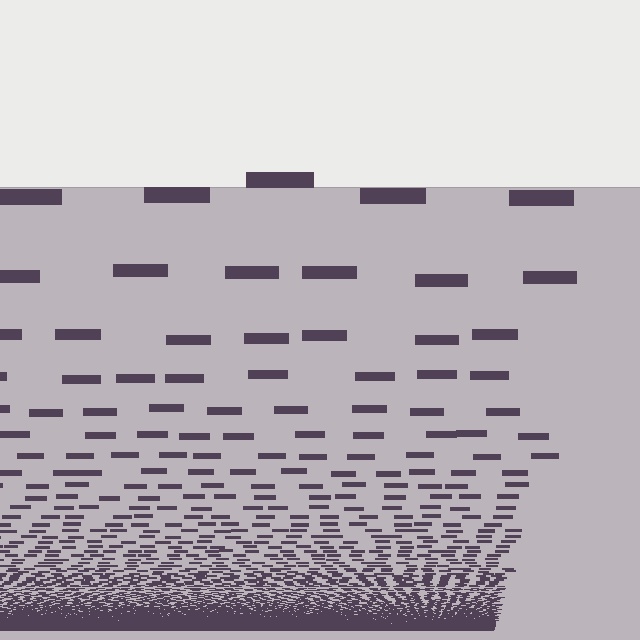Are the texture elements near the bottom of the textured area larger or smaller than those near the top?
Smaller. The gradient is inverted — elements near the bottom are smaller and denser.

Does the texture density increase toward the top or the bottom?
Density increases toward the bottom.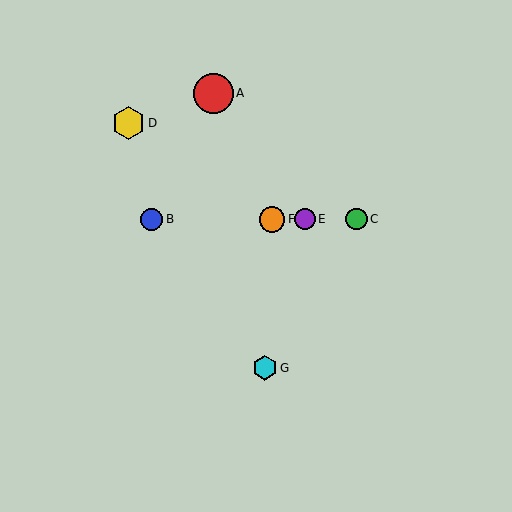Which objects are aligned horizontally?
Objects B, C, E, F are aligned horizontally.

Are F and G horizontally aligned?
No, F is at y≈219 and G is at y≈368.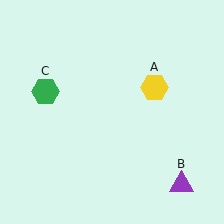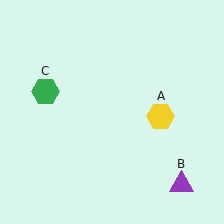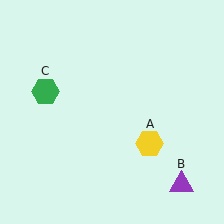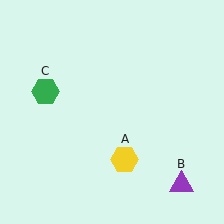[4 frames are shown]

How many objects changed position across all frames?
1 object changed position: yellow hexagon (object A).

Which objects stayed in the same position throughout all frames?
Purple triangle (object B) and green hexagon (object C) remained stationary.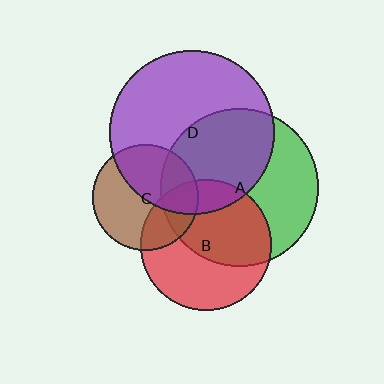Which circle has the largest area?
Circle D (purple).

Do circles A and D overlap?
Yes.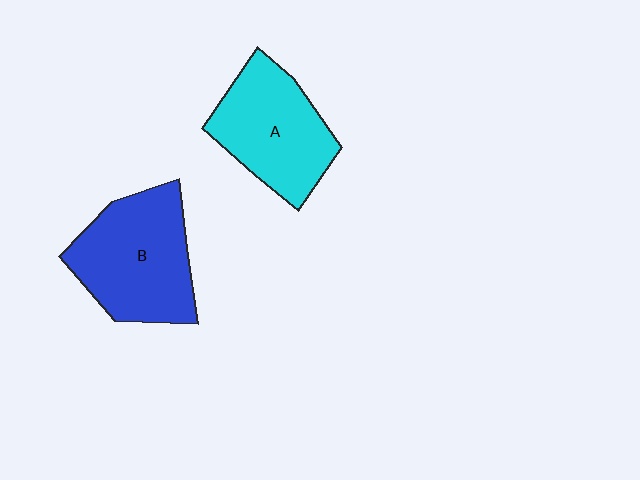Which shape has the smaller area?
Shape A (cyan).